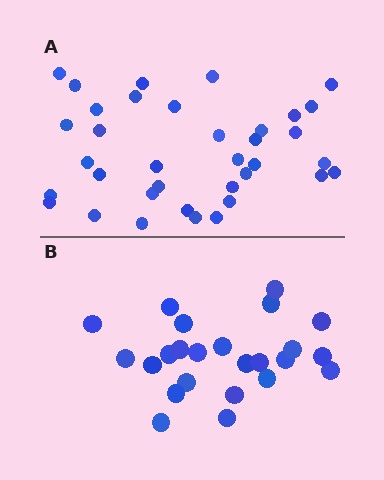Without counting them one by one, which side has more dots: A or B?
Region A (the top region) has more dots.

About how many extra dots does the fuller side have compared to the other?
Region A has roughly 12 or so more dots than region B.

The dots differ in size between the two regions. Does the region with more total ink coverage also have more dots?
No. Region B has more total ink coverage because its dots are larger, but region A actually contains more individual dots. Total area can be misleading — the number of items is what matters here.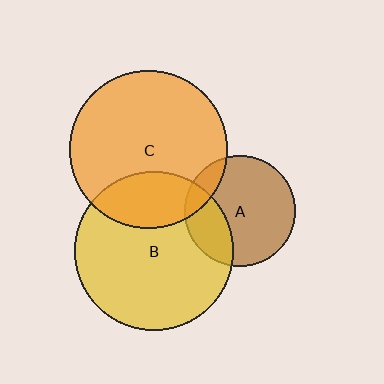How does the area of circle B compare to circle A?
Approximately 2.0 times.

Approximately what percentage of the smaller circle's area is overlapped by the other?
Approximately 25%.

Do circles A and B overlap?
Yes.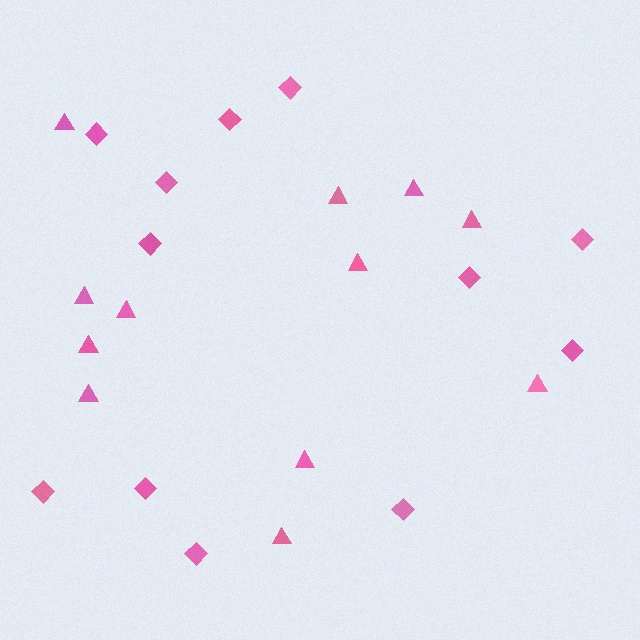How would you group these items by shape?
There are 2 groups: one group of triangles (12) and one group of diamonds (12).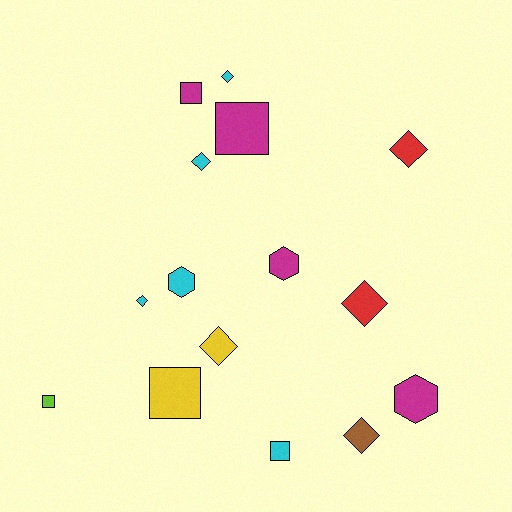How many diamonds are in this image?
There are 7 diamonds.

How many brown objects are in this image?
There is 1 brown object.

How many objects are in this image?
There are 15 objects.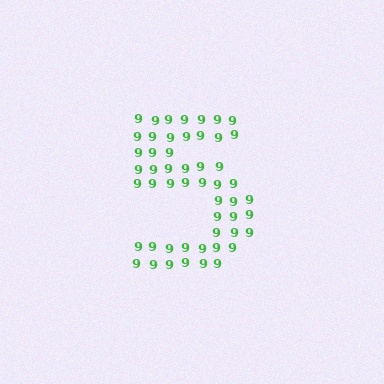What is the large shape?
The large shape is the digit 5.